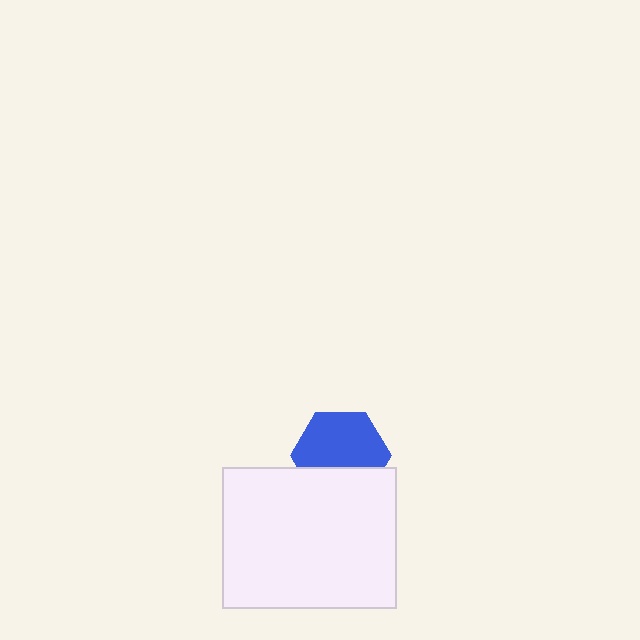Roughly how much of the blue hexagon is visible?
Most of it is visible (roughly 67%).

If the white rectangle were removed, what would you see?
You would see the complete blue hexagon.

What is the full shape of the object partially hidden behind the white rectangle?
The partially hidden object is a blue hexagon.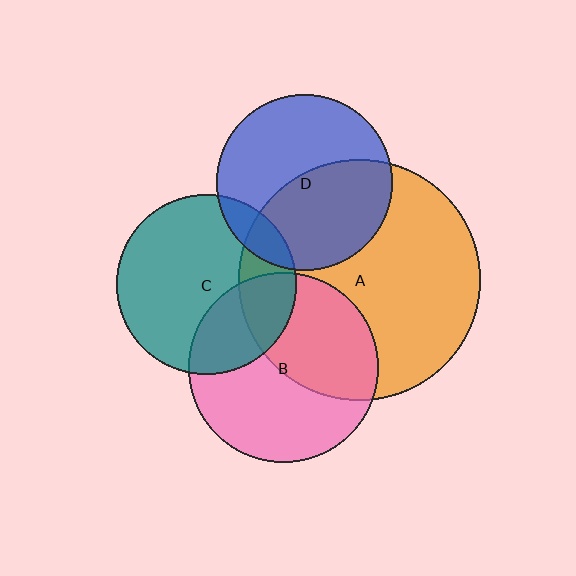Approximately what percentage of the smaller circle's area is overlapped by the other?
Approximately 10%.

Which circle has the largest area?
Circle A (orange).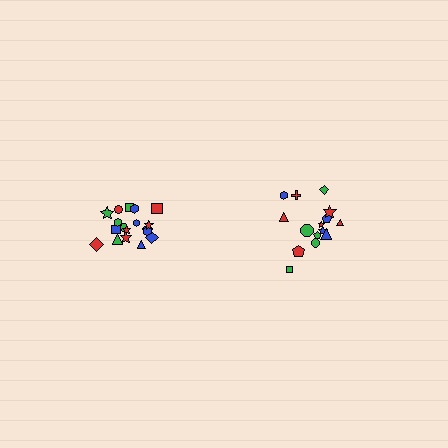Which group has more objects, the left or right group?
The left group.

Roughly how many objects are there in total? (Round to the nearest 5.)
Roughly 35 objects in total.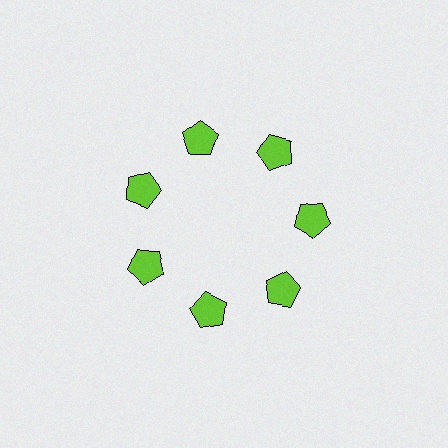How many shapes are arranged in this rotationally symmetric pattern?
There are 7 shapes, arranged in 7 groups of 1.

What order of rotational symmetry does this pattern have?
This pattern has 7-fold rotational symmetry.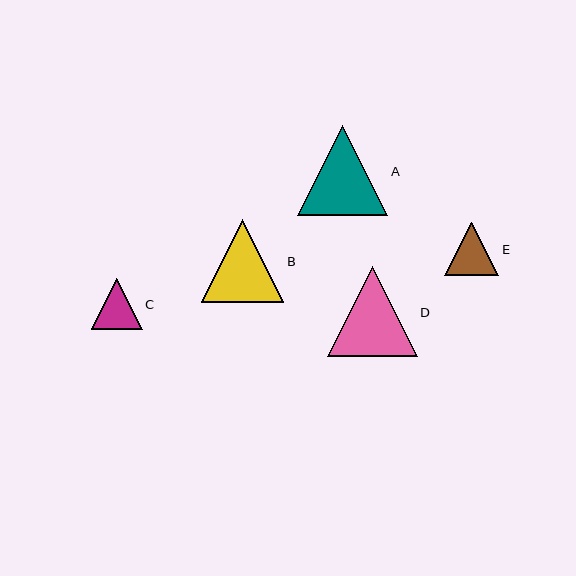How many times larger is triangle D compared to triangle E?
Triangle D is approximately 1.7 times the size of triangle E.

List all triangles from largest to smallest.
From largest to smallest: A, D, B, E, C.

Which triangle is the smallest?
Triangle C is the smallest with a size of approximately 51 pixels.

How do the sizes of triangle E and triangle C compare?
Triangle E and triangle C are approximately the same size.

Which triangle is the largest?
Triangle A is the largest with a size of approximately 90 pixels.